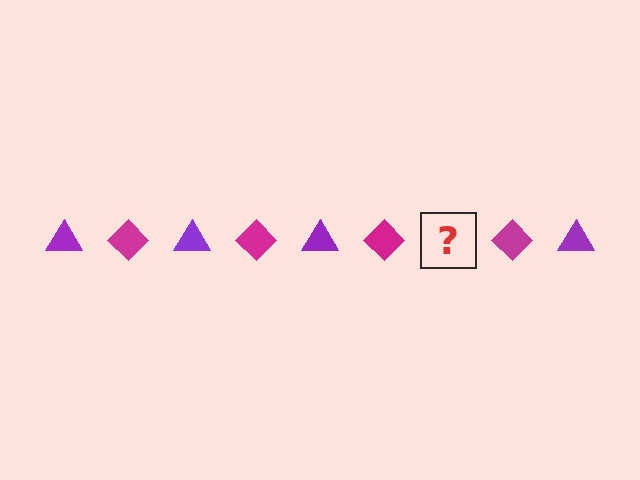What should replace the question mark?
The question mark should be replaced with a purple triangle.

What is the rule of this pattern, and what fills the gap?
The rule is that the pattern alternates between purple triangle and magenta diamond. The gap should be filled with a purple triangle.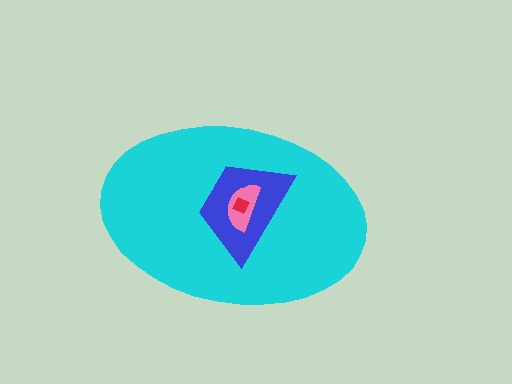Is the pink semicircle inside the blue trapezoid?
Yes.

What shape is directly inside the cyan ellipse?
The blue trapezoid.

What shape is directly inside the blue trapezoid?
The pink semicircle.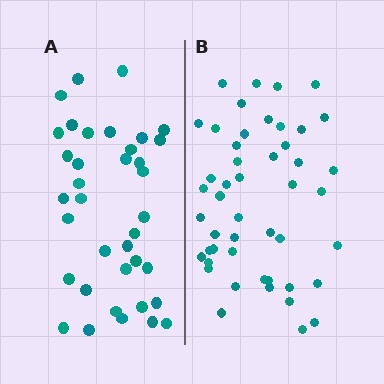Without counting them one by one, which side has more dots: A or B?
Region B (the right region) has more dots.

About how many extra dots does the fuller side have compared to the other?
Region B has roughly 12 or so more dots than region A.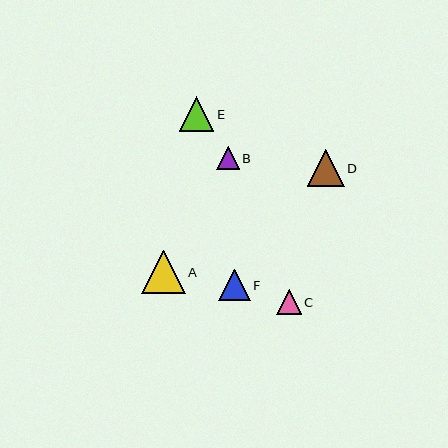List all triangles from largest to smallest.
From largest to smallest: A, D, E, F, C, B.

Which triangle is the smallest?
Triangle B is the smallest with a size of approximately 23 pixels.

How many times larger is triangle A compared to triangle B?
Triangle A is approximately 1.9 times the size of triangle B.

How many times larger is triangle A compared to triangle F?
Triangle A is approximately 1.4 times the size of triangle F.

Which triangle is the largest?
Triangle A is the largest with a size of approximately 43 pixels.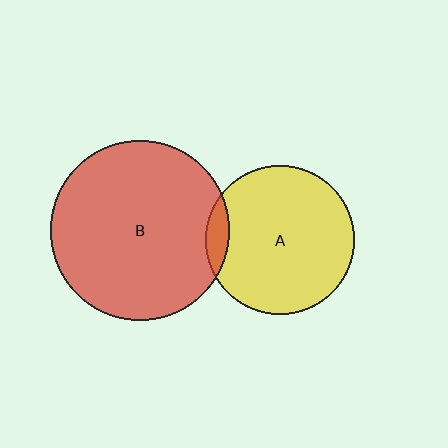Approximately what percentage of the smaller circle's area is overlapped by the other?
Approximately 10%.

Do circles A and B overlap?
Yes.